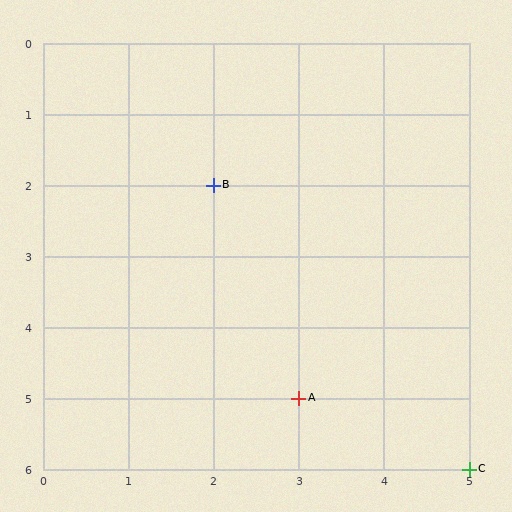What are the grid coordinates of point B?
Point B is at grid coordinates (2, 2).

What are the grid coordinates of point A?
Point A is at grid coordinates (3, 5).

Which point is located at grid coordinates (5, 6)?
Point C is at (5, 6).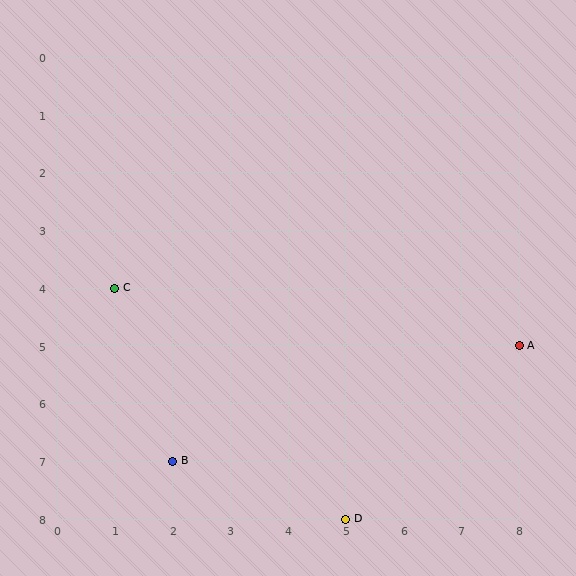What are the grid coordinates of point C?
Point C is at grid coordinates (1, 4).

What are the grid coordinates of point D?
Point D is at grid coordinates (5, 8).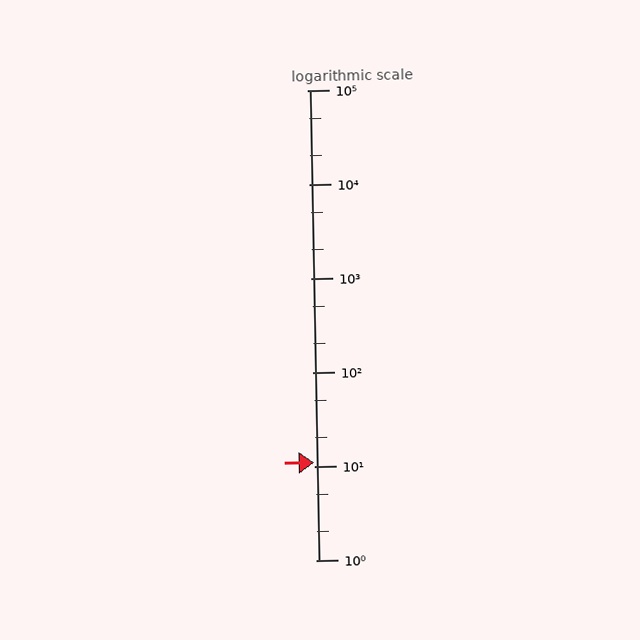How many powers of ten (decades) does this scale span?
The scale spans 5 decades, from 1 to 100000.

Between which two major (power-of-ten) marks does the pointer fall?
The pointer is between 10 and 100.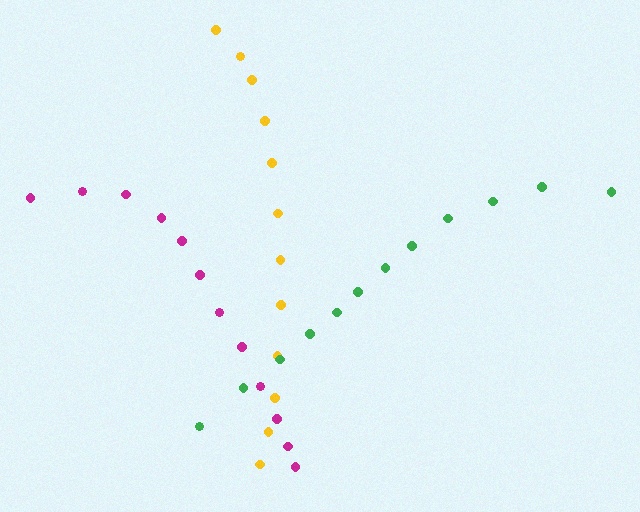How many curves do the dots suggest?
There are 3 distinct paths.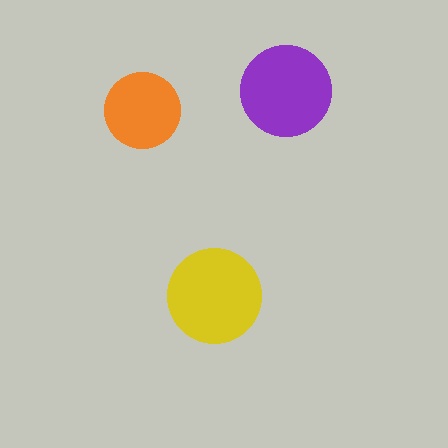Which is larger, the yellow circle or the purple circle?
The yellow one.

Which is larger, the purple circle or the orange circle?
The purple one.